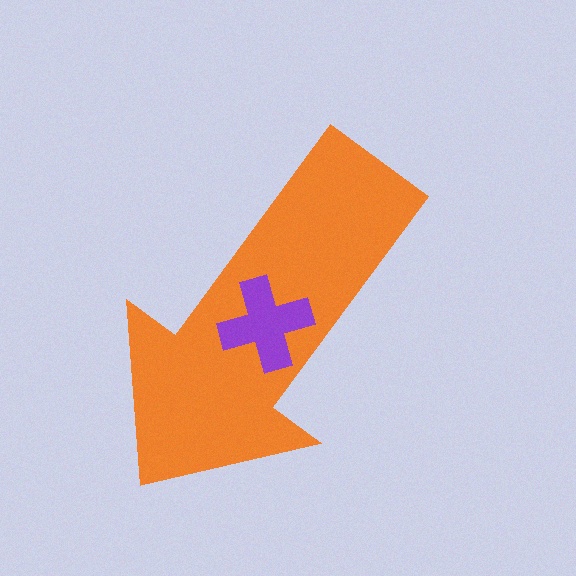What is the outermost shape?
The orange arrow.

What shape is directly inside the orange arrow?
The purple cross.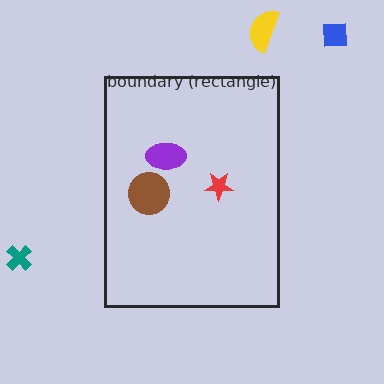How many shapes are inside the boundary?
3 inside, 3 outside.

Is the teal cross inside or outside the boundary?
Outside.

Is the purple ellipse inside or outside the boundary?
Inside.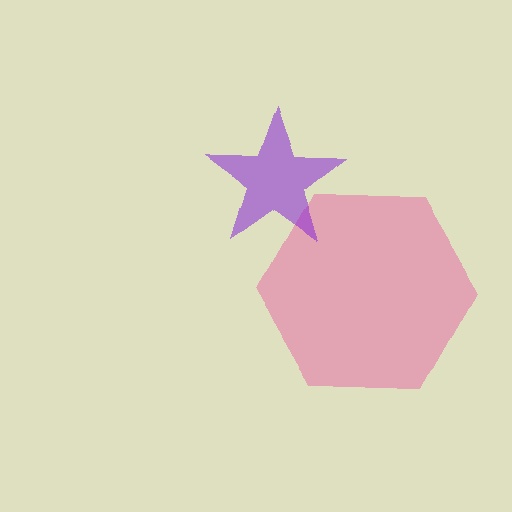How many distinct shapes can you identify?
There are 2 distinct shapes: a pink hexagon, a purple star.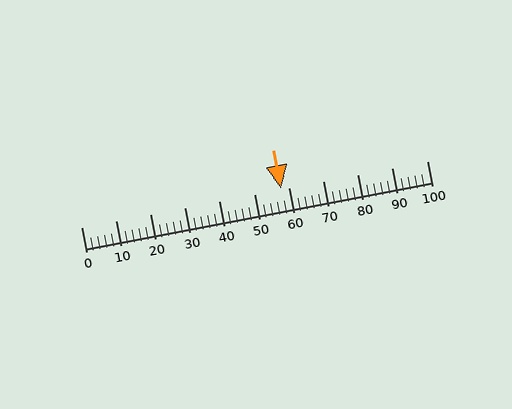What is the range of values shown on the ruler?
The ruler shows values from 0 to 100.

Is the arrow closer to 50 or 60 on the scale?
The arrow is closer to 60.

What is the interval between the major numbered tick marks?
The major tick marks are spaced 10 units apart.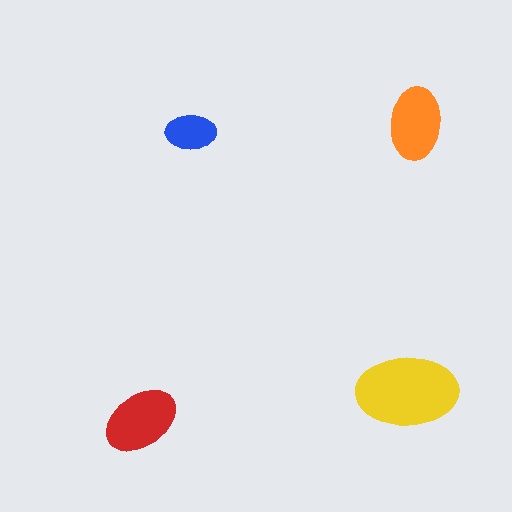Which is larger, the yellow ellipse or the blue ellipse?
The yellow one.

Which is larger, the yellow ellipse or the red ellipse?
The yellow one.